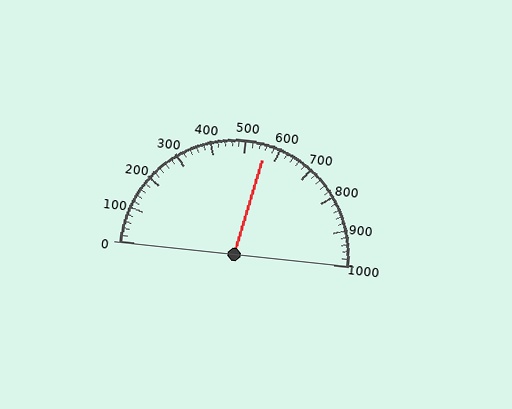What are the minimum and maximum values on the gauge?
The gauge ranges from 0 to 1000.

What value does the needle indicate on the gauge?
The needle indicates approximately 560.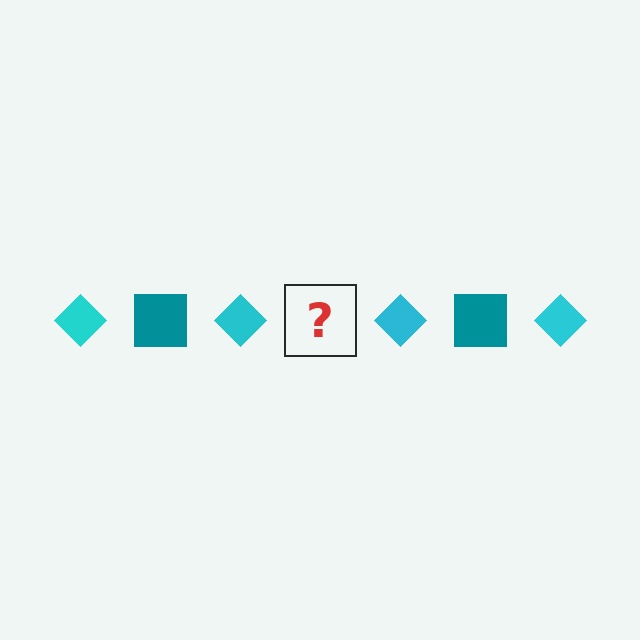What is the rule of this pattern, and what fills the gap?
The rule is that the pattern alternates between cyan diamond and teal square. The gap should be filled with a teal square.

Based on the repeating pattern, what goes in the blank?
The blank should be a teal square.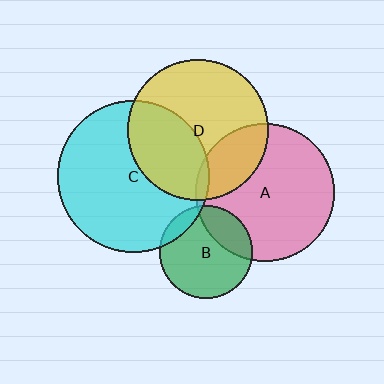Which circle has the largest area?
Circle C (cyan).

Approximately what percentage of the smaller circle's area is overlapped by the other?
Approximately 25%.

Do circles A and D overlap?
Yes.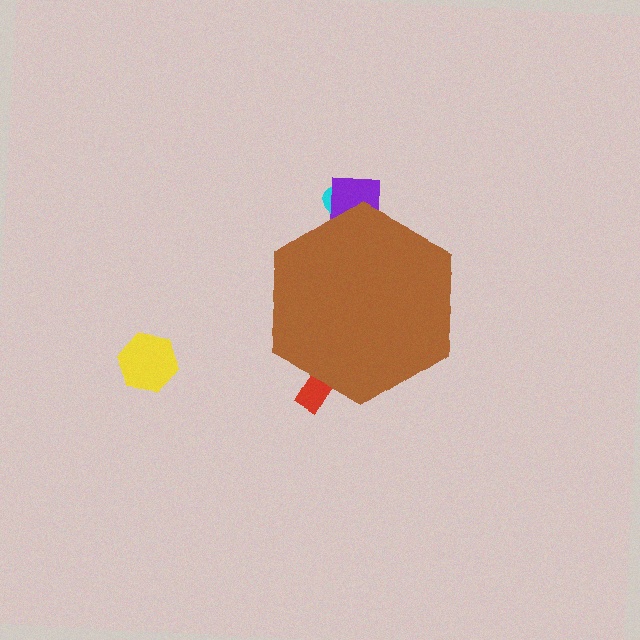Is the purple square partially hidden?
Yes, the purple square is partially hidden behind the brown hexagon.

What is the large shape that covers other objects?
A brown hexagon.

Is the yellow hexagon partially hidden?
No, the yellow hexagon is fully visible.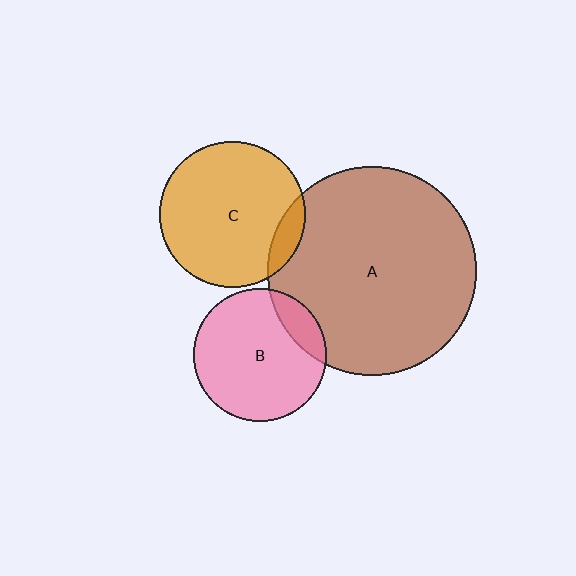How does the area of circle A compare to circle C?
Approximately 2.0 times.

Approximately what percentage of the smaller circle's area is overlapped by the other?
Approximately 10%.